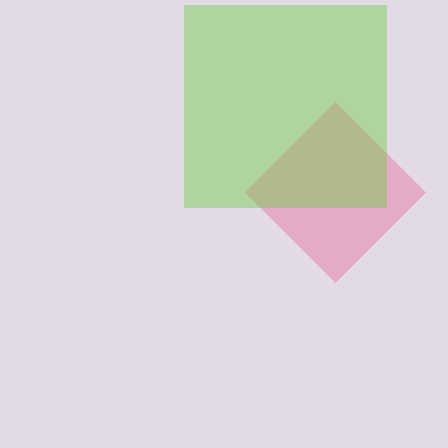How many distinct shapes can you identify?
There are 2 distinct shapes: a pink diamond, a lime square.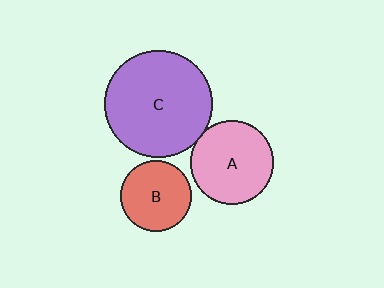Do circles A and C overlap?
Yes.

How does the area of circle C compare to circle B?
Approximately 2.3 times.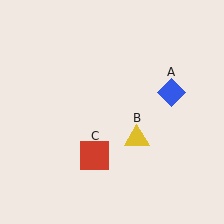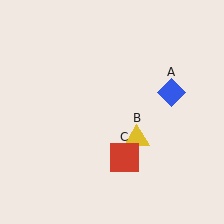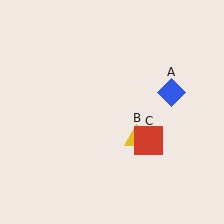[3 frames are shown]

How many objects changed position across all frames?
1 object changed position: red square (object C).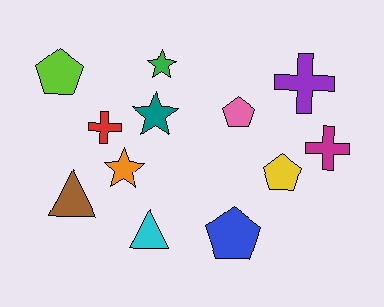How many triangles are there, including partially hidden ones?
There are 2 triangles.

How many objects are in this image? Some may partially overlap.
There are 12 objects.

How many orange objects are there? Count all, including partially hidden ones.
There is 1 orange object.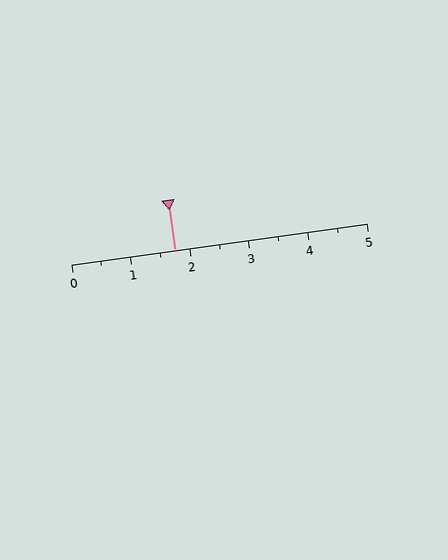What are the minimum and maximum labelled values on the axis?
The axis runs from 0 to 5.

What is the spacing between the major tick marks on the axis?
The major ticks are spaced 1 apart.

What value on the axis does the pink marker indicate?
The marker indicates approximately 1.8.